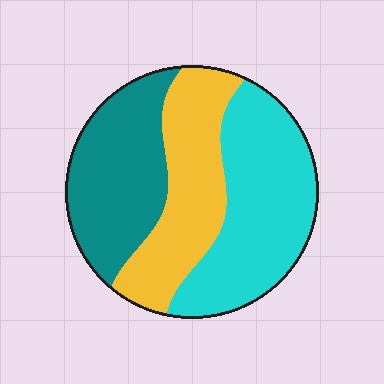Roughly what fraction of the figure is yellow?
Yellow covers around 30% of the figure.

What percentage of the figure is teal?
Teal takes up between a sixth and a third of the figure.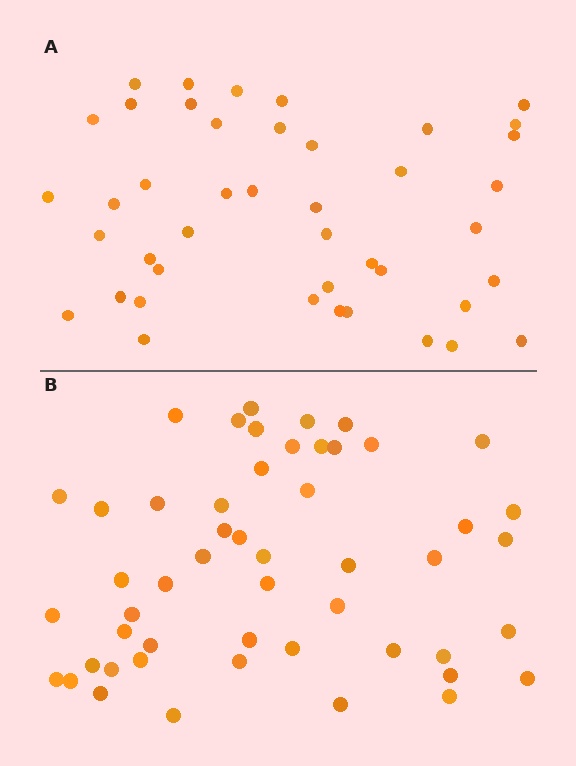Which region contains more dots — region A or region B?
Region B (the bottom region) has more dots.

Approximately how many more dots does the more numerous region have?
Region B has roughly 8 or so more dots than region A.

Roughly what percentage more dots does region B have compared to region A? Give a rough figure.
About 20% more.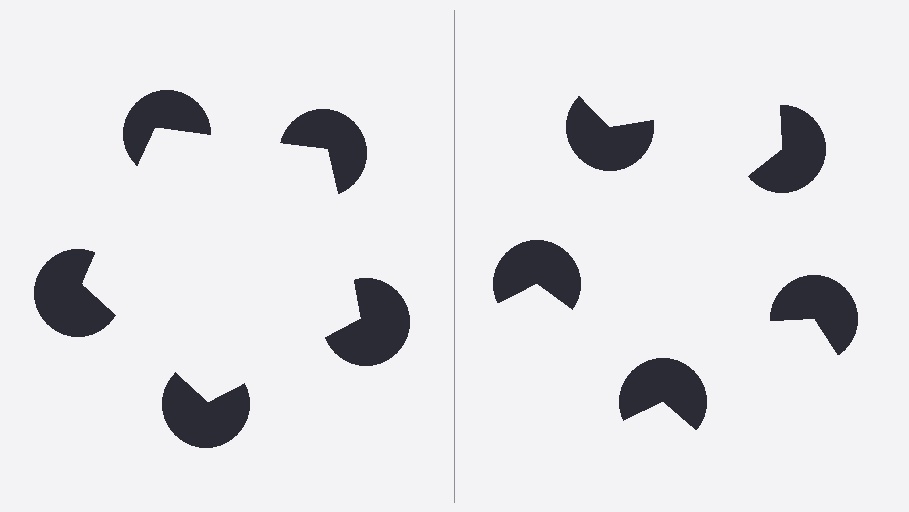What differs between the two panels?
The pac-man discs are positioned identically on both sides; only the wedge orientations differ. On the left they align to a pentagon; on the right they are misaligned.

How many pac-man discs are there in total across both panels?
10 — 5 on each side.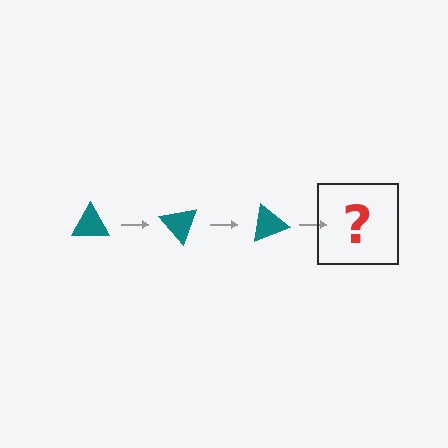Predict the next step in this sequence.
The next step is a teal triangle rotated 150 degrees.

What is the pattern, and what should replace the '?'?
The pattern is that the triangle rotates 50 degrees each step. The '?' should be a teal triangle rotated 150 degrees.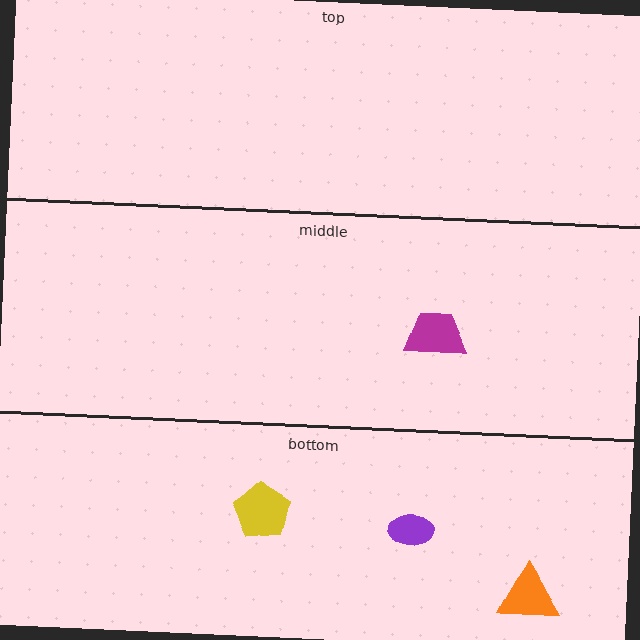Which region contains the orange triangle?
The bottom region.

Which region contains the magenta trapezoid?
The middle region.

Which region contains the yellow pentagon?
The bottom region.